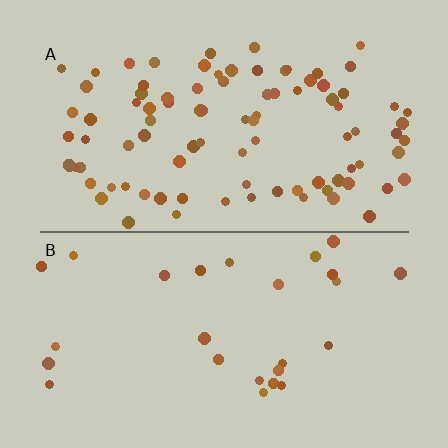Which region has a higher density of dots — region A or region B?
A (the top).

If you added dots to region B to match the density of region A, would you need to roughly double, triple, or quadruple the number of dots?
Approximately triple.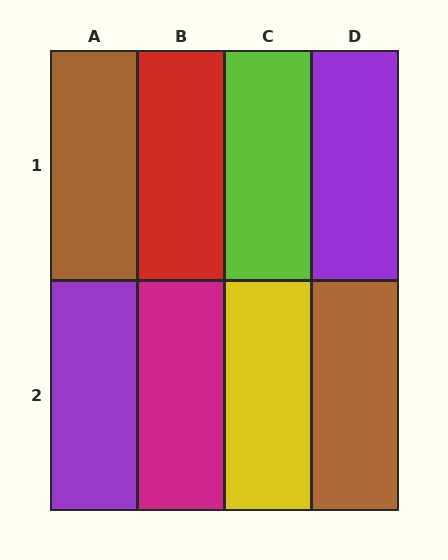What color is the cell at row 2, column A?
Purple.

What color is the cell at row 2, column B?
Magenta.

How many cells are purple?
2 cells are purple.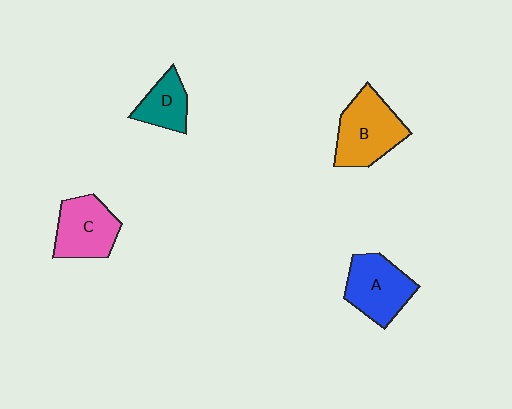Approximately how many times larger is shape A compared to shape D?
Approximately 1.6 times.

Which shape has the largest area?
Shape B (orange).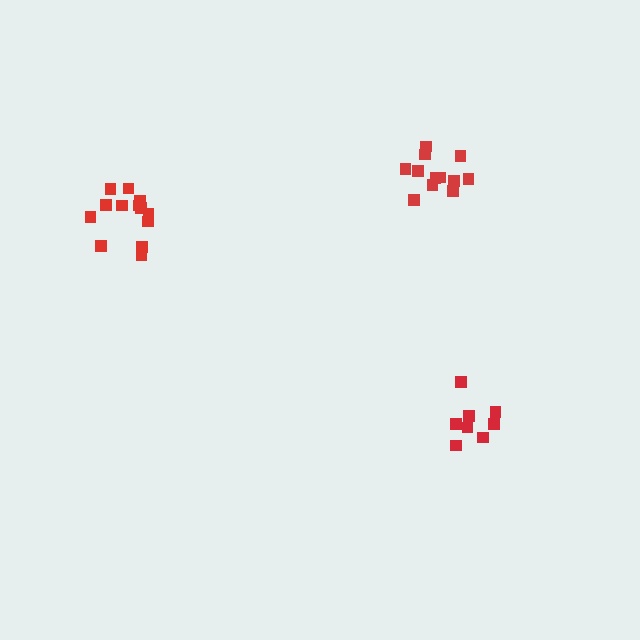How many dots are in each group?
Group 1: 12 dots, Group 2: 8 dots, Group 3: 13 dots (33 total).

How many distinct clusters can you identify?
There are 3 distinct clusters.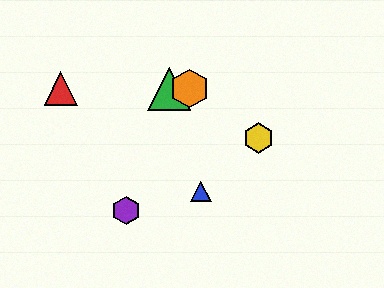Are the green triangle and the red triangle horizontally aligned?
Yes, both are at y≈89.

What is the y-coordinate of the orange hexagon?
The orange hexagon is at y≈89.